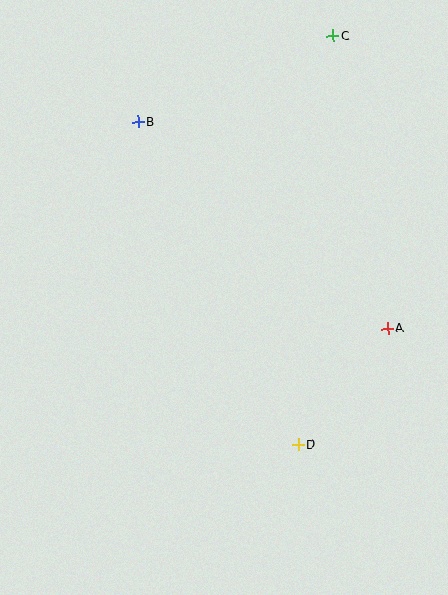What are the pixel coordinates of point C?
Point C is at (333, 36).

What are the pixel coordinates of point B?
Point B is at (138, 122).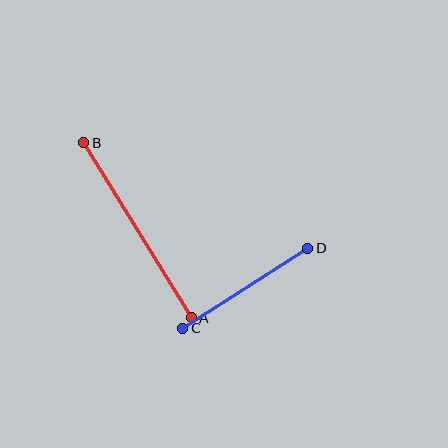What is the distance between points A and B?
The distance is approximately 205 pixels.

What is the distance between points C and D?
The distance is approximately 149 pixels.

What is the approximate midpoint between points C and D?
The midpoint is at approximately (245, 288) pixels.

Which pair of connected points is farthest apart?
Points A and B are farthest apart.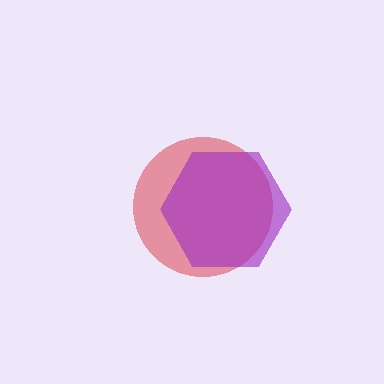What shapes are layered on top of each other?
The layered shapes are: a red circle, a purple hexagon.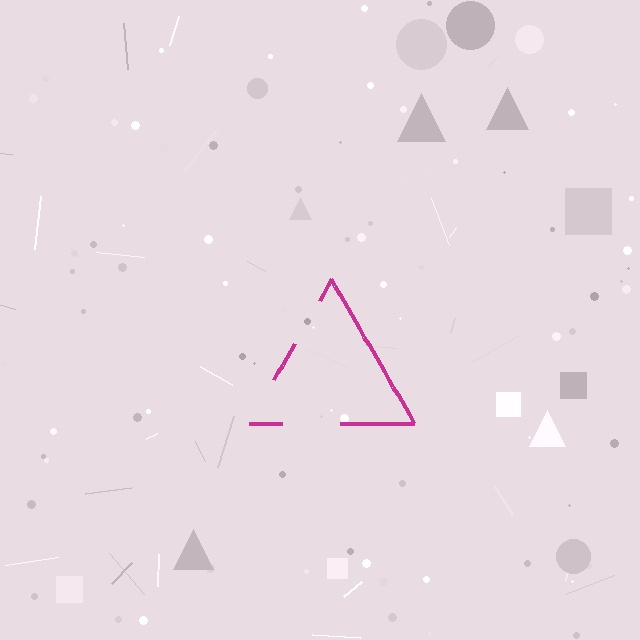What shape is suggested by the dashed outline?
The dashed outline suggests a triangle.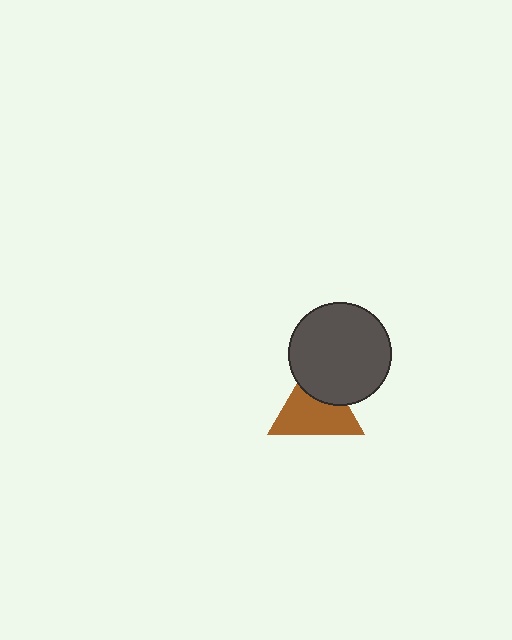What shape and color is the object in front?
The object in front is a dark gray circle.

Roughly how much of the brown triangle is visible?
Most of it is visible (roughly 68%).